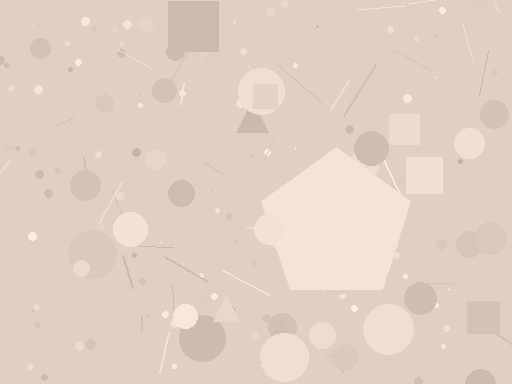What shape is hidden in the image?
A pentagon is hidden in the image.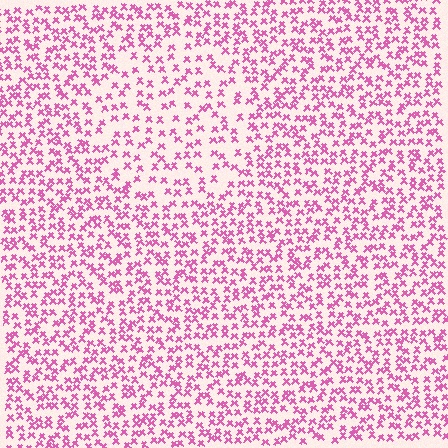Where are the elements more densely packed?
The elements are more densely packed outside the circle boundary.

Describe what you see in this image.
The image contains small pink elements arranged at two different densities. A circle-shaped region is visible where the elements are less densely packed than the surrounding area.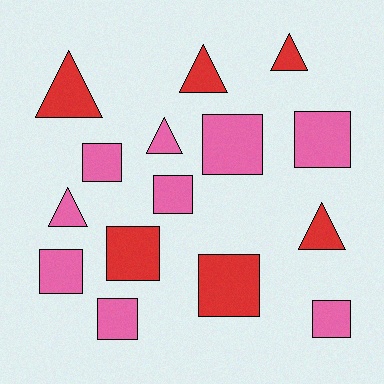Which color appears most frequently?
Pink, with 9 objects.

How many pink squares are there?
There are 7 pink squares.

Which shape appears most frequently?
Square, with 9 objects.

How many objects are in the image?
There are 15 objects.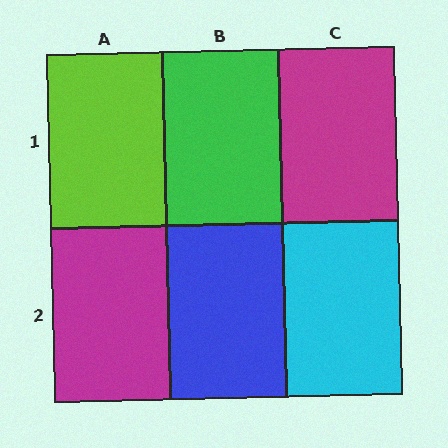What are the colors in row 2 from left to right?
Magenta, blue, cyan.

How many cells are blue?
1 cell is blue.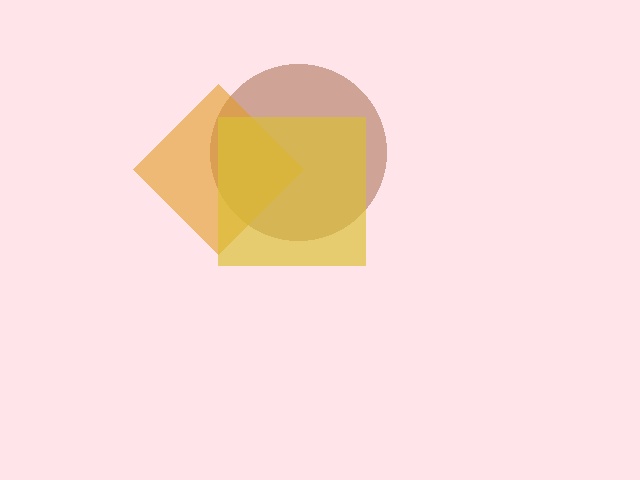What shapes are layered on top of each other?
The layered shapes are: a brown circle, an orange diamond, a yellow square.